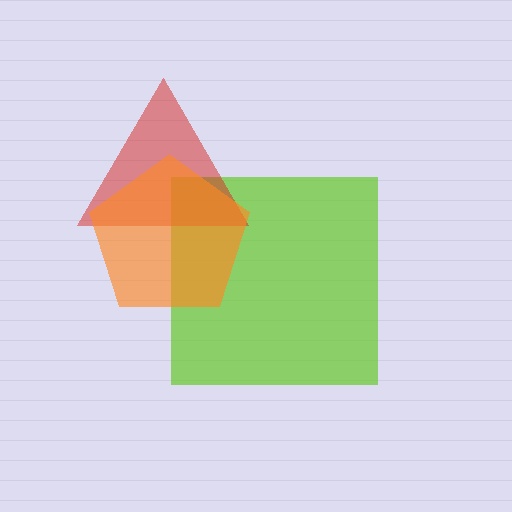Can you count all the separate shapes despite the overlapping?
Yes, there are 3 separate shapes.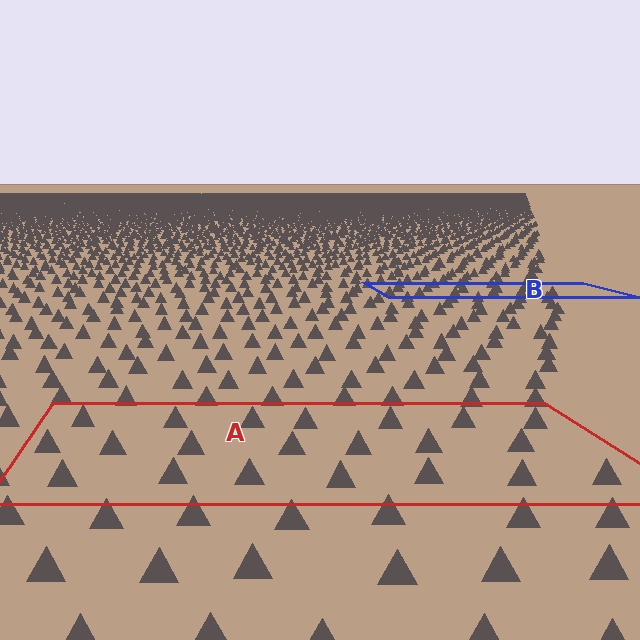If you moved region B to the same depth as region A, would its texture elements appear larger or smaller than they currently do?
They would appear larger. At a closer depth, the same texture elements are projected at a bigger on-screen size.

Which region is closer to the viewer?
Region A is closer. The texture elements there are larger and more spread out.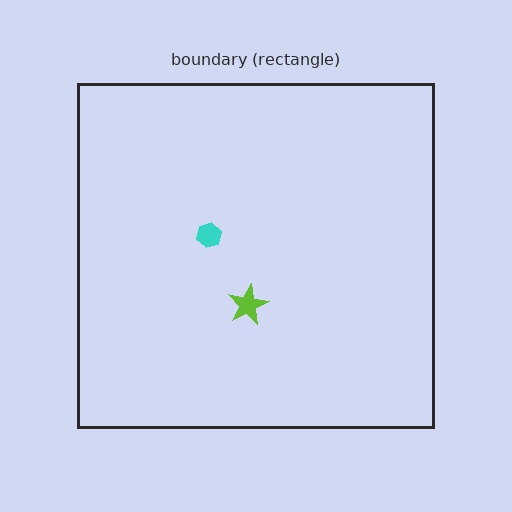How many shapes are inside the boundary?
2 inside, 0 outside.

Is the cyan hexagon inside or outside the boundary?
Inside.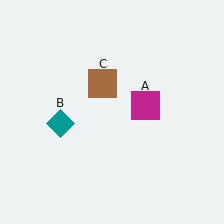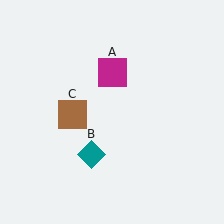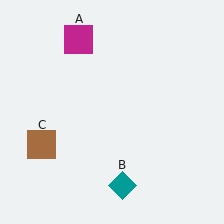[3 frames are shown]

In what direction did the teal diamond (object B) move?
The teal diamond (object B) moved down and to the right.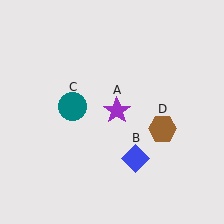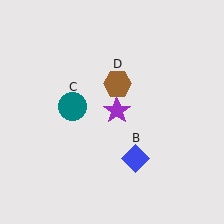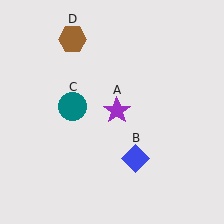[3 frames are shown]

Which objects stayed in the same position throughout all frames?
Purple star (object A) and blue diamond (object B) and teal circle (object C) remained stationary.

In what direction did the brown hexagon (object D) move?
The brown hexagon (object D) moved up and to the left.